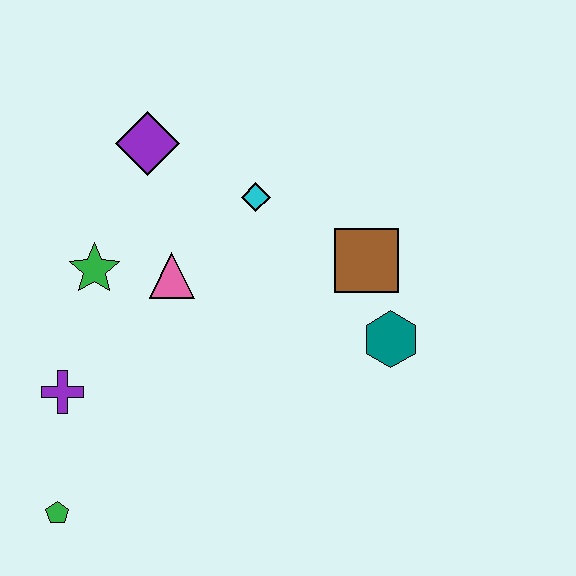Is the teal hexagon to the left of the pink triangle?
No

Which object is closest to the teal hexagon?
The brown square is closest to the teal hexagon.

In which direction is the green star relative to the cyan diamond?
The green star is to the left of the cyan diamond.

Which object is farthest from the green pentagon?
The brown square is farthest from the green pentagon.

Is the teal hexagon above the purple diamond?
No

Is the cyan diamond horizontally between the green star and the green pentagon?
No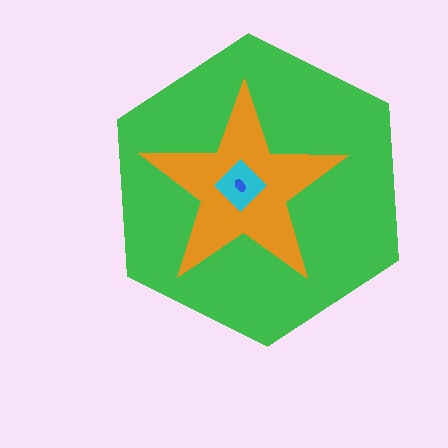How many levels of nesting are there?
4.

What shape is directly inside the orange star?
The cyan diamond.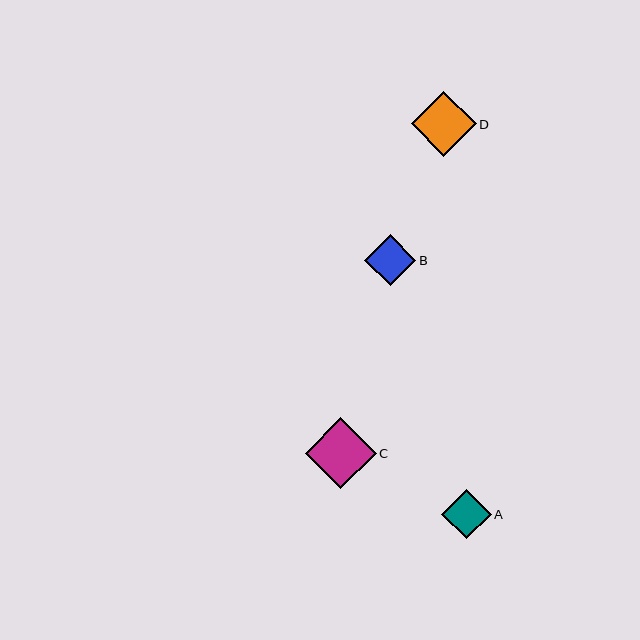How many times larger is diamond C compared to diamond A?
Diamond C is approximately 1.4 times the size of diamond A.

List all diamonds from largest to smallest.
From largest to smallest: C, D, B, A.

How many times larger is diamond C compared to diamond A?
Diamond C is approximately 1.4 times the size of diamond A.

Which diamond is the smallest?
Diamond A is the smallest with a size of approximately 49 pixels.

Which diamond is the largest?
Diamond C is the largest with a size of approximately 71 pixels.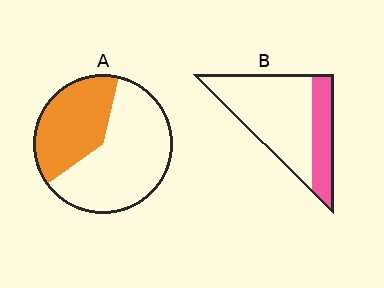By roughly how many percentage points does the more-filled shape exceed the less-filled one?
By roughly 10 percentage points (A over B).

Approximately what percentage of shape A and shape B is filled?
A is approximately 40% and B is approximately 30%.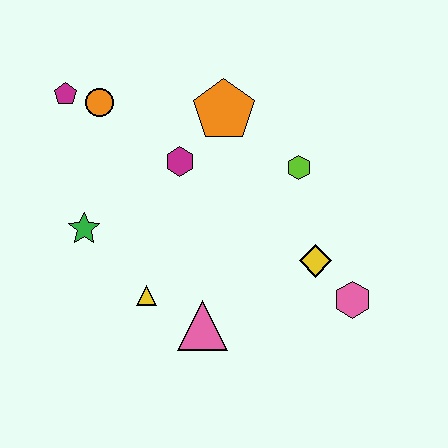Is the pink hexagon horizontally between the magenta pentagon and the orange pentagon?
No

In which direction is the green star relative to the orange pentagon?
The green star is to the left of the orange pentagon.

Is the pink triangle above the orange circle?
No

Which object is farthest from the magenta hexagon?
The pink hexagon is farthest from the magenta hexagon.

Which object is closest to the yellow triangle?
The pink triangle is closest to the yellow triangle.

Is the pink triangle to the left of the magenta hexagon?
No